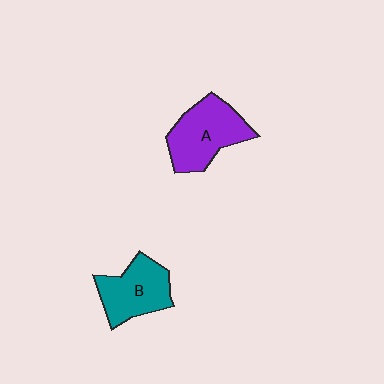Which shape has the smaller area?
Shape B (teal).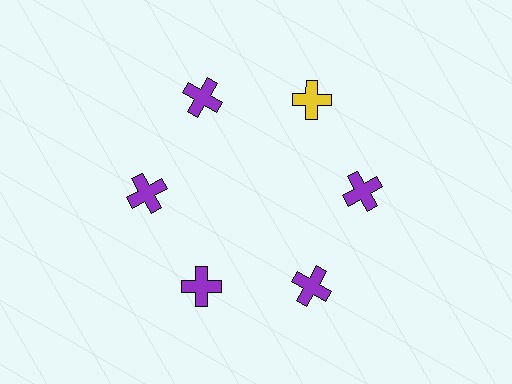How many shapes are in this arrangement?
There are 6 shapes arranged in a ring pattern.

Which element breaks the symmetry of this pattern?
The yellow cross at roughly the 1 o'clock position breaks the symmetry. All other shapes are purple crosses.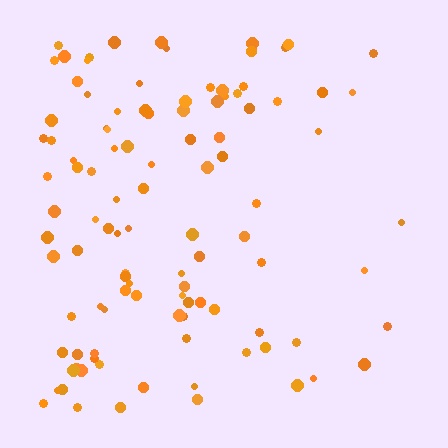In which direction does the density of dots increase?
From right to left, with the left side densest.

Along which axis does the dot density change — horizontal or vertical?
Horizontal.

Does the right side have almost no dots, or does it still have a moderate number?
Still a moderate number, just noticeably fewer than the left.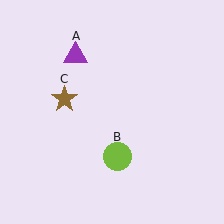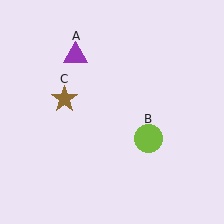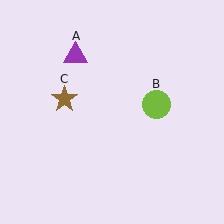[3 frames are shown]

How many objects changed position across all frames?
1 object changed position: lime circle (object B).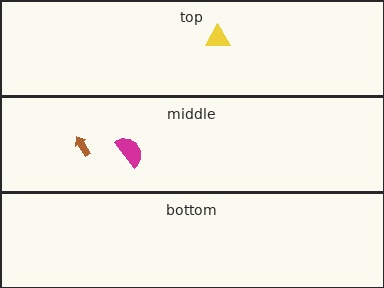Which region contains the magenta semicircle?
The middle region.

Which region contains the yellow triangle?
The top region.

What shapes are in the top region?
The yellow triangle.